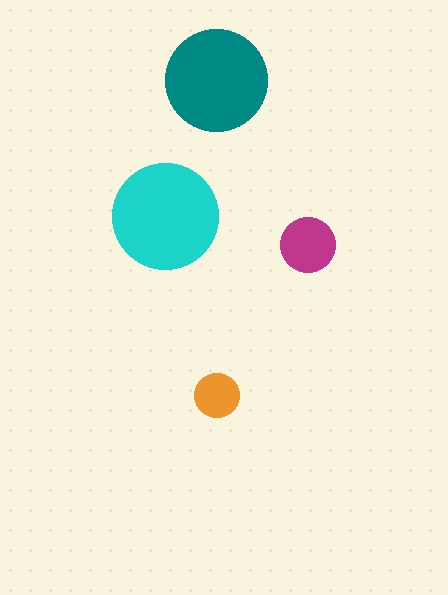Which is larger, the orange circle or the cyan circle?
The cyan one.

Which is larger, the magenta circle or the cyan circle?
The cyan one.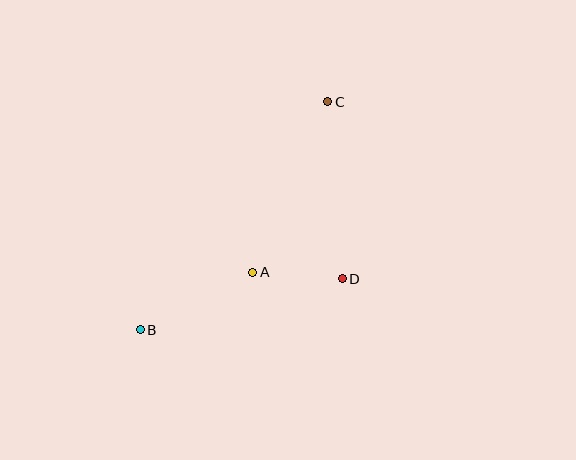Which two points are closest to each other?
Points A and D are closest to each other.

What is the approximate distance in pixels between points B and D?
The distance between B and D is approximately 208 pixels.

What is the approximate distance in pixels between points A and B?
The distance between A and B is approximately 127 pixels.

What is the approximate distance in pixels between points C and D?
The distance between C and D is approximately 178 pixels.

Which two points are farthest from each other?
Points B and C are farthest from each other.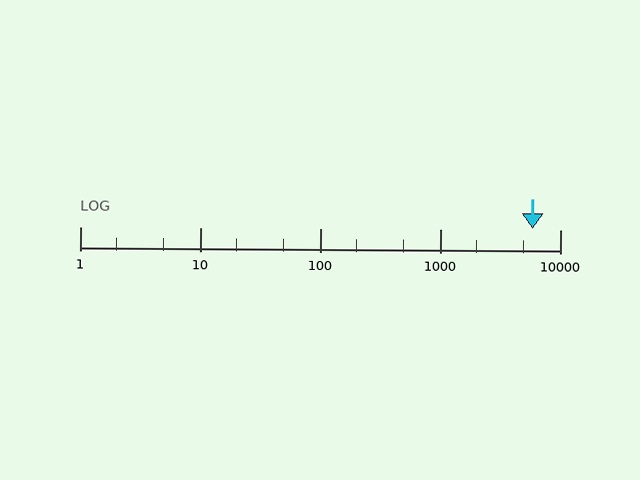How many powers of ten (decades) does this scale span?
The scale spans 4 decades, from 1 to 10000.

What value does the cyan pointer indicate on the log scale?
The pointer indicates approximately 5900.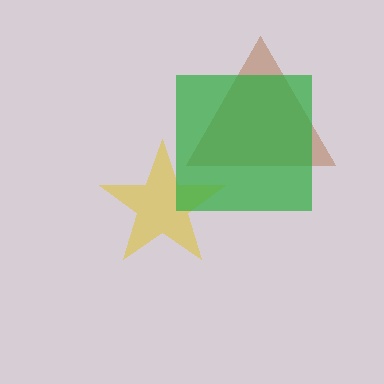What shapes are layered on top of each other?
The layered shapes are: a brown triangle, a yellow star, a green square.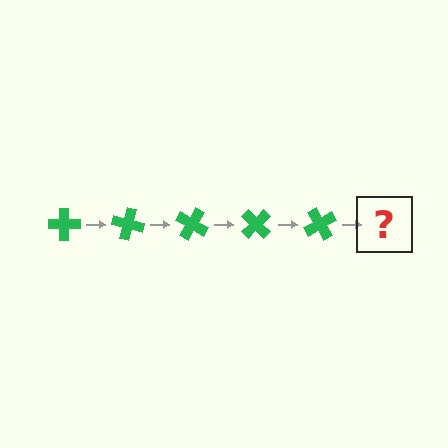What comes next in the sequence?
The next element should be a green cross rotated 75 degrees.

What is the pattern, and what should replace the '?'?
The pattern is that the cross rotates 15 degrees each step. The '?' should be a green cross rotated 75 degrees.